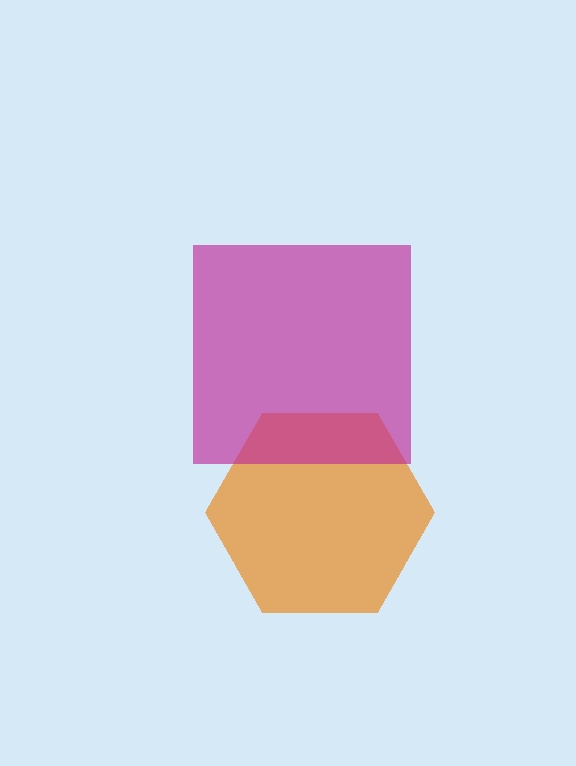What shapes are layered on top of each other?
The layered shapes are: an orange hexagon, a magenta square.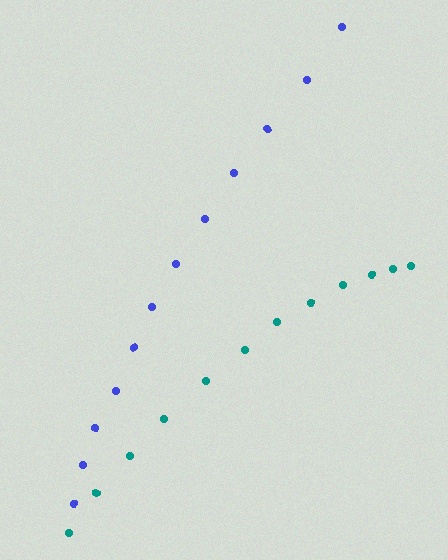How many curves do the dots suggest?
There are 2 distinct paths.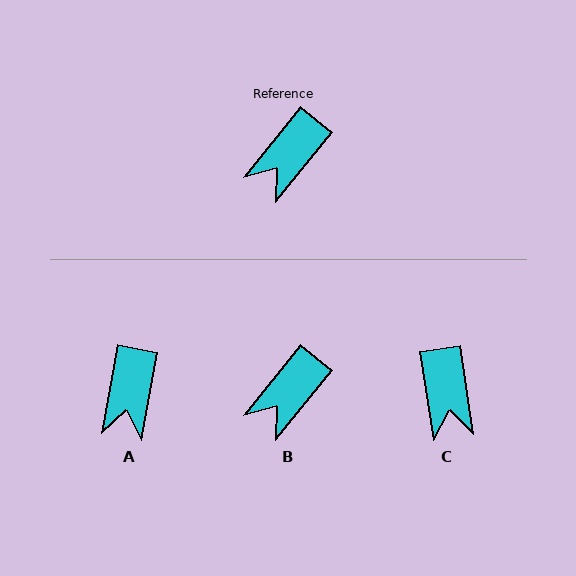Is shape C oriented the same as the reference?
No, it is off by about 47 degrees.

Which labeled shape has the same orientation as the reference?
B.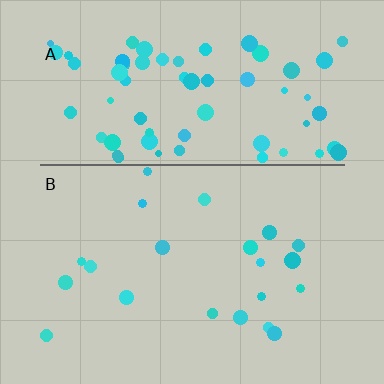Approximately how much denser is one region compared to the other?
Approximately 3.4× — region A over region B.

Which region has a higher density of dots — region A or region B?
A (the top).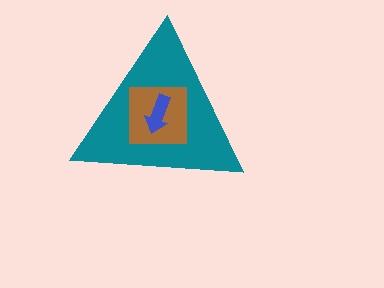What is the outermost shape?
The teal triangle.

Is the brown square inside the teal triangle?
Yes.